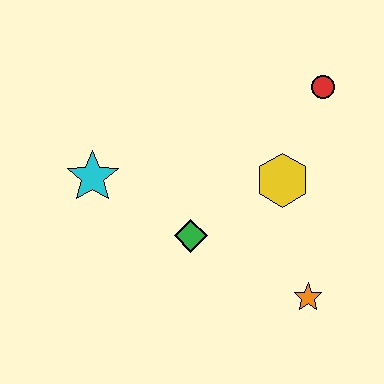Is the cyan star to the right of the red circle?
No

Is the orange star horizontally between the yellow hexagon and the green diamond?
No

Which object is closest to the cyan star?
The green diamond is closest to the cyan star.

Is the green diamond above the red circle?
No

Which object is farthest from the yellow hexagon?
The cyan star is farthest from the yellow hexagon.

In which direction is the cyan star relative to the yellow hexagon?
The cyan star is to the left of the yellow hexagon.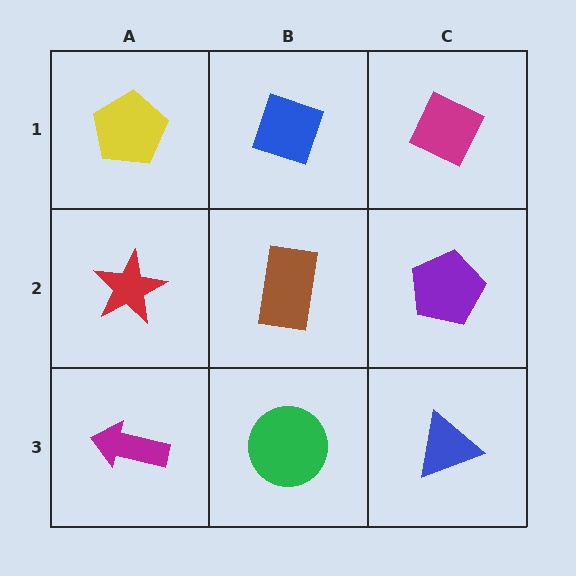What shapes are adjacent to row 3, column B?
A brown rectangle (row 2, column B), a magenta arrow (row 3, column A), a blue triangle (row 3, column C).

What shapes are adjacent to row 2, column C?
A magenta diamond (row 1, column C), a blue triangle (row 3, column C), a brown rectangle (row 2, column B).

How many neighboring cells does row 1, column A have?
2.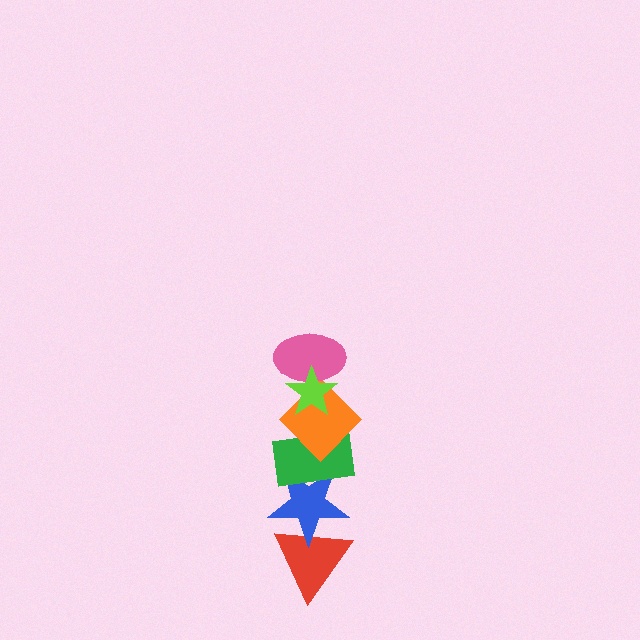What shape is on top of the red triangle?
The blue star is on top of the red triangle.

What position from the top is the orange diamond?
The orange diamond is 3rd from the top.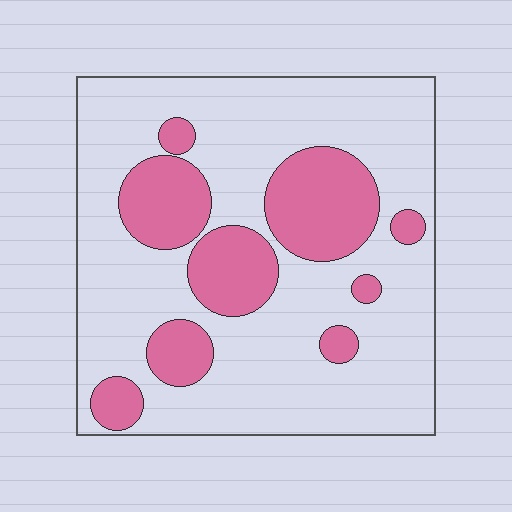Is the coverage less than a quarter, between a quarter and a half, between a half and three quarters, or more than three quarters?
Between a quarter and a half.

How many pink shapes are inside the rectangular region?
9.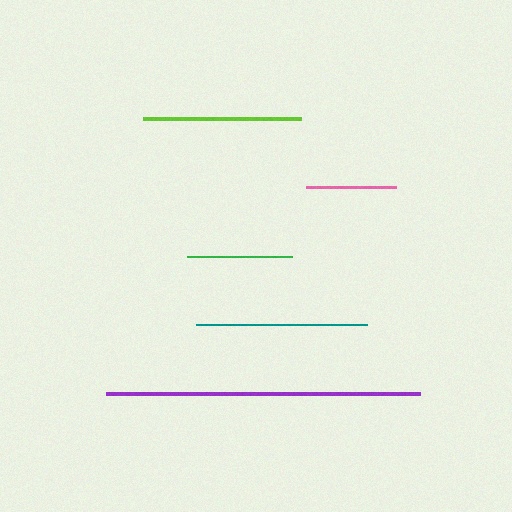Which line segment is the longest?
The purple line is the longest at approximately 313 pixels.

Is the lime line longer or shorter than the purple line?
The purple line is longer than the lime line.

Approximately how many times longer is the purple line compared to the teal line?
The purple line is approximately 1.8 times the length of the teal line.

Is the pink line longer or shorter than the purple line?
The purple line is longer than the pink line.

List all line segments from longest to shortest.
From longest to shortest: purple, teal, lime, green, pink.